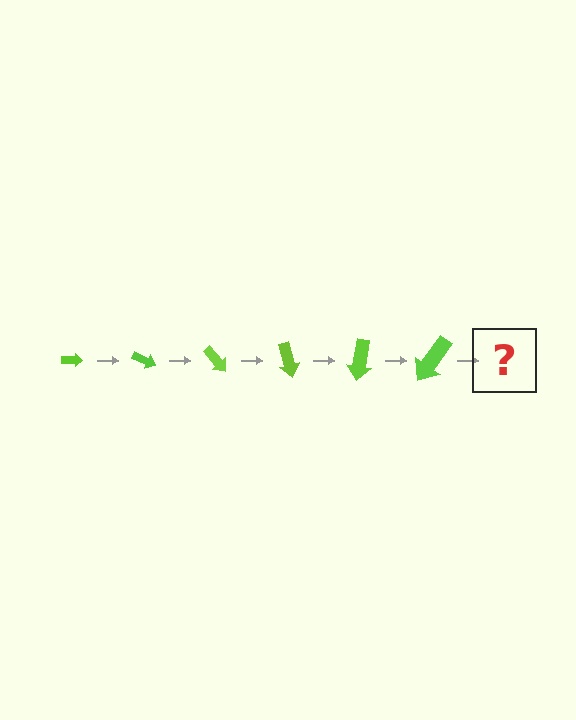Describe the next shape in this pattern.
It should be an arrow, larger than the previous one and rotated 150 degrees from the start.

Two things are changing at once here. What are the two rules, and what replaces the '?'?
The two rules are that the arrow grows larger each step and it rotates 25 degrees each step. The '?' should be an arrow, larger than the previous one and rotated 150 degrees from the start.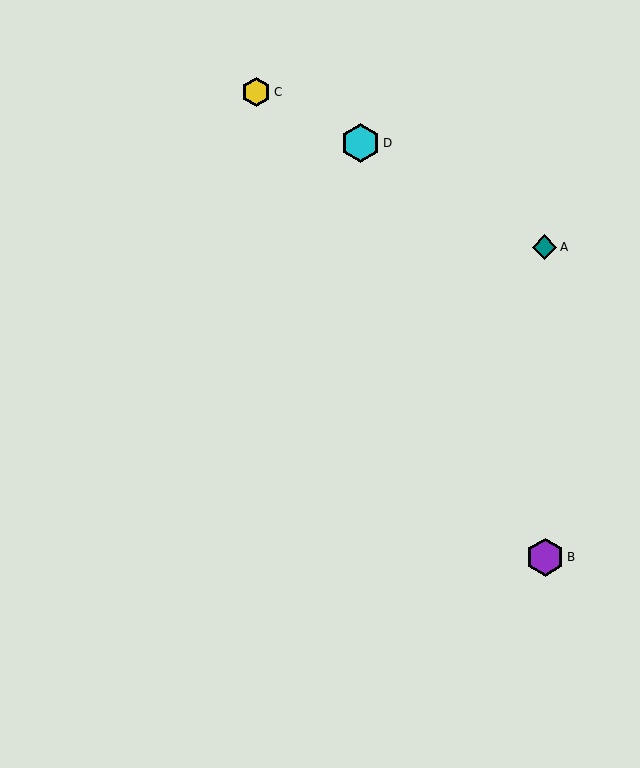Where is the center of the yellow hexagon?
The center of the yellow hexagon is at (256, 92).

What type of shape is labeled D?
Shape D is a cyan hexagon.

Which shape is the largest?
The cyan hexagon (labeled D) is the largest.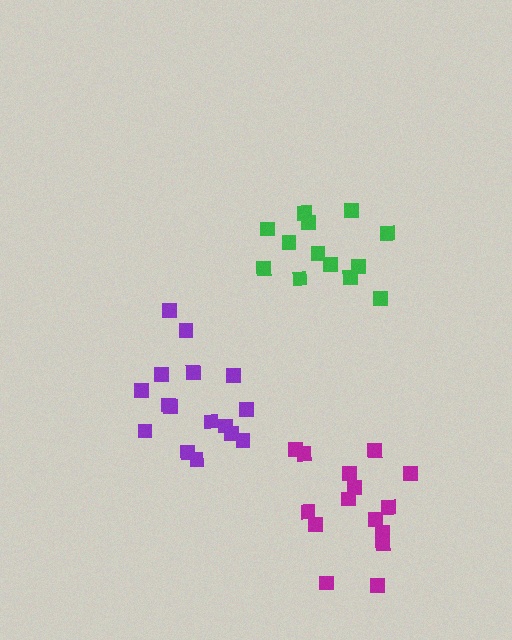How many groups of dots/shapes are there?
There are 3 groups.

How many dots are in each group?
Group 1: 13 dots, Group 2: 16 dots, Group 3: 15 dots (44 total).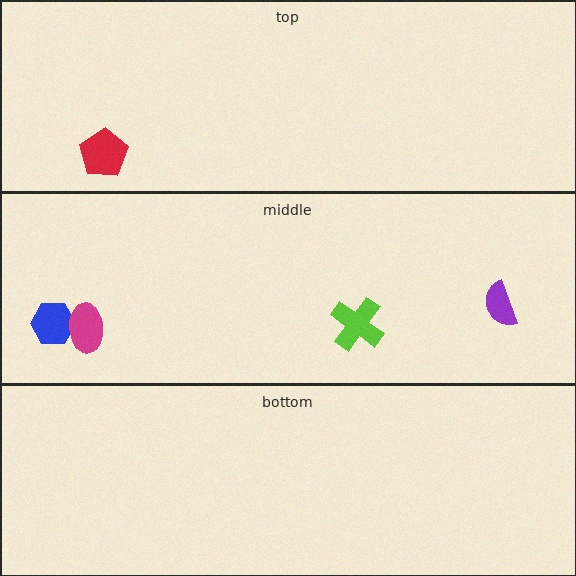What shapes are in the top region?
The red pentagon.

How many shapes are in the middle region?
4.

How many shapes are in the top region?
1.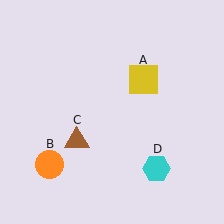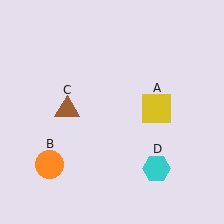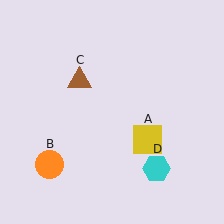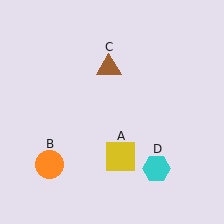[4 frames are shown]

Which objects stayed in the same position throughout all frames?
Orange circle (object B) and cyan hexagon (object D) remained stationary.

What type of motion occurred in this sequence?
The yellow square (object A), brown triangle (object C) rotated clockwise around the center of the scene.